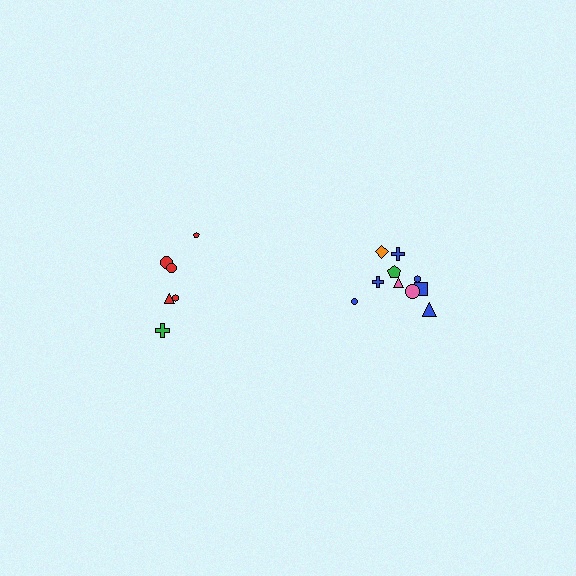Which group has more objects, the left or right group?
The right group.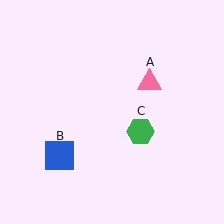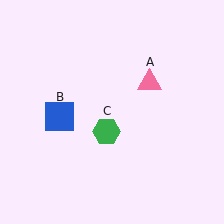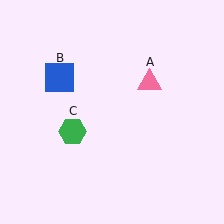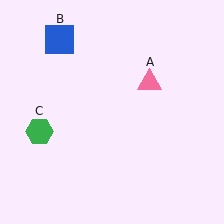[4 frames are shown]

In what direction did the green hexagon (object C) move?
The green hexagon (object C) moved left.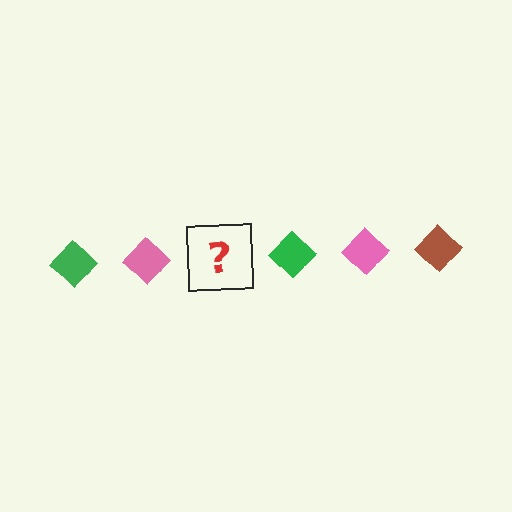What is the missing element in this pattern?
The missing element is a brown diamond.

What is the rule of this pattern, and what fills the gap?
The rule is that the pattern cycles through green, pink, brown diamonds. The gap should be filled with a brown diamond.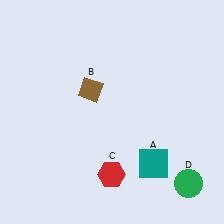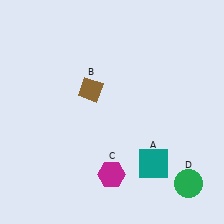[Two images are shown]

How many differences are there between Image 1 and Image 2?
There is 1 difference between the two images.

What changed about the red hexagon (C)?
In Image 1, C is red. In Image 2, it changed to magenta.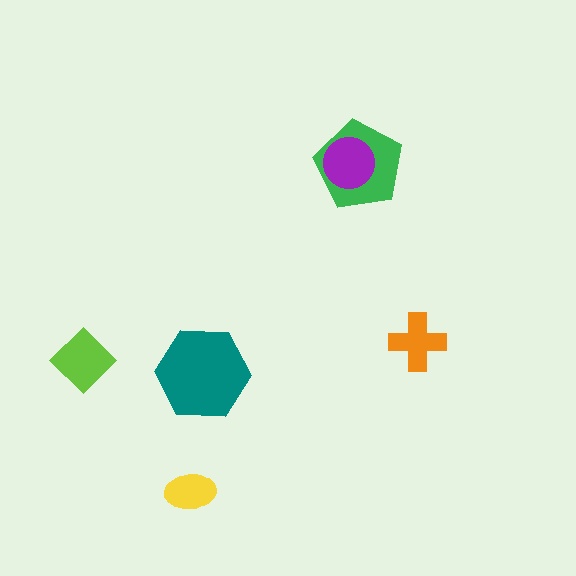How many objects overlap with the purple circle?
1 object overlaps with the purple circle.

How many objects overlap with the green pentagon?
1 object overlaps with the green pentagon.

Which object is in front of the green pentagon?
The purple circle is in front of the green pentagon.